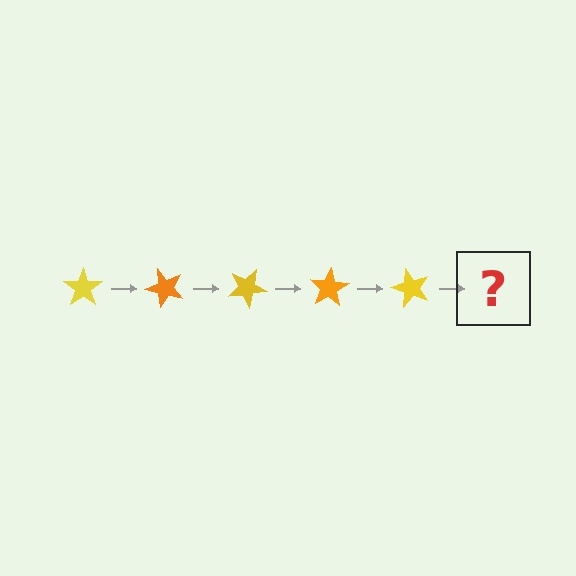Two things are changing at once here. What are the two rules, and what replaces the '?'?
The two rules are that it rotates 50 degrees each step and the color cycles through yellow and orange. The '?' should be an orange star, rotated 250 degrees from the start.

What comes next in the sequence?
The next element should be an orange star, rotated 250 degrees from the start.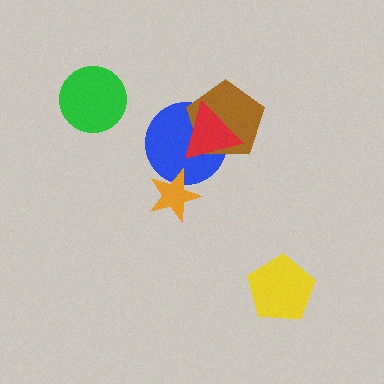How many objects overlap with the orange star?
1 object overlaps with the orange star.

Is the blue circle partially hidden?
Yes, it is partially covered by another shape.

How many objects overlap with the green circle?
0 objects overlap with the green circle.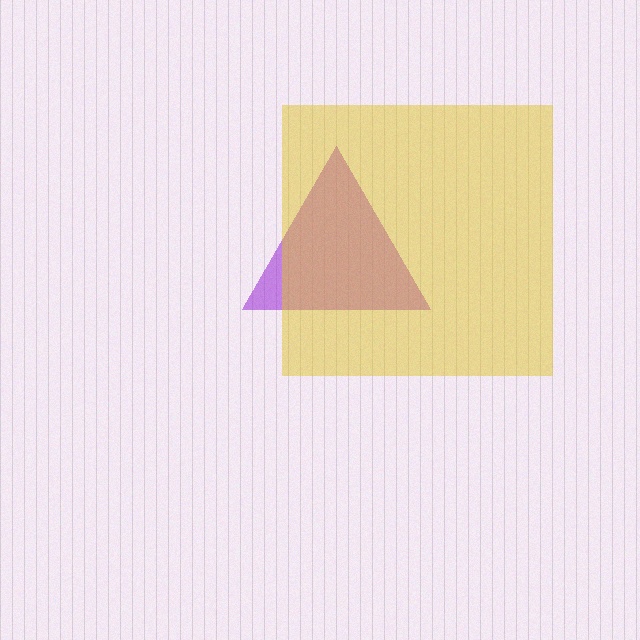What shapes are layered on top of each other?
The layered shapes are: a purple triangle, a yellow square.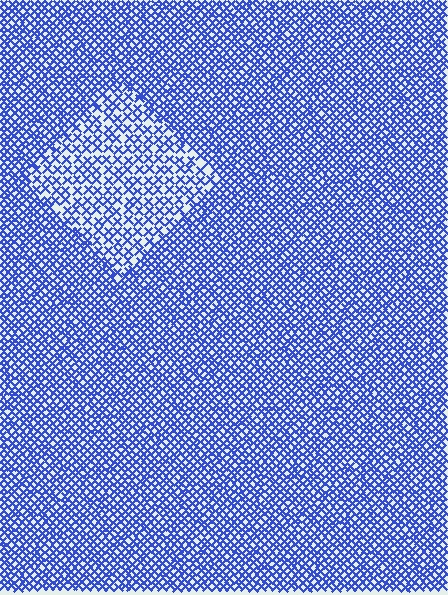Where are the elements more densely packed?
The elements are more densely packed outside the diamond boundary.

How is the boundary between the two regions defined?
The boundary is defined by a change in element density (approximately 1.8x ratio). All elements are the same color, size, and shape.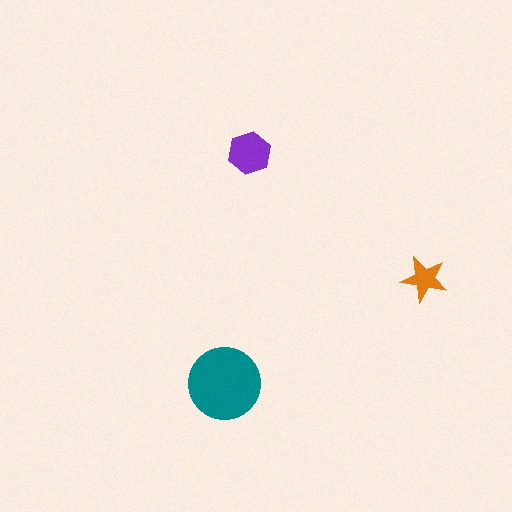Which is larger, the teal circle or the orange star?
The teal circle.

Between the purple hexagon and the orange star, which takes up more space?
The purple hexagon.